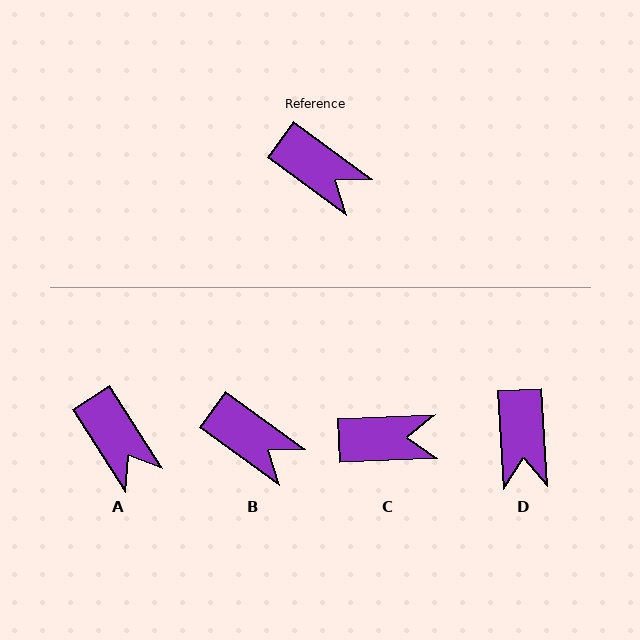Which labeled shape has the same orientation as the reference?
B.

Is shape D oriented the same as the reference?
No, it is off by about 51 degrees.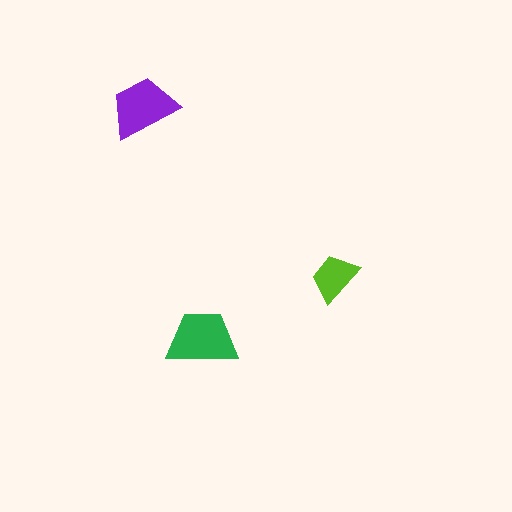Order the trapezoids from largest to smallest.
the green one, the purple one, the lime one.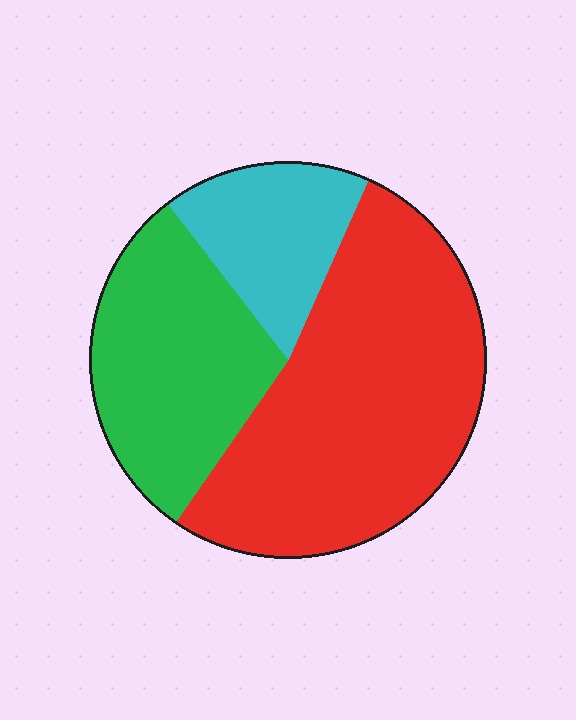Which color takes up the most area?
Red, at roughly 55%.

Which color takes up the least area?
Cyan, at roughly 15%.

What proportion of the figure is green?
Green takes up about one third (1/3) of the figure.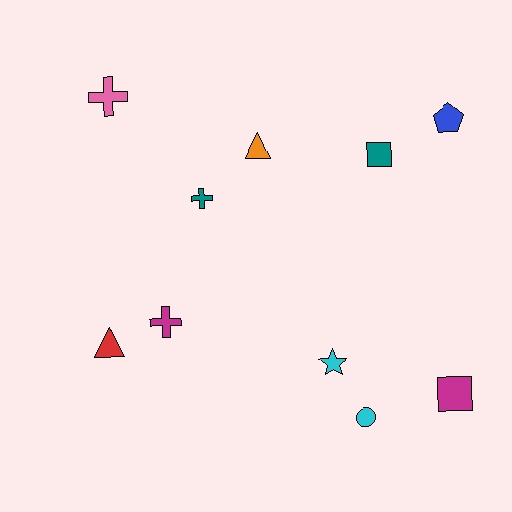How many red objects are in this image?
There is 1 red object.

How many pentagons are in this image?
There is 1 pentagon.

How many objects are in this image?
There are 10 objects.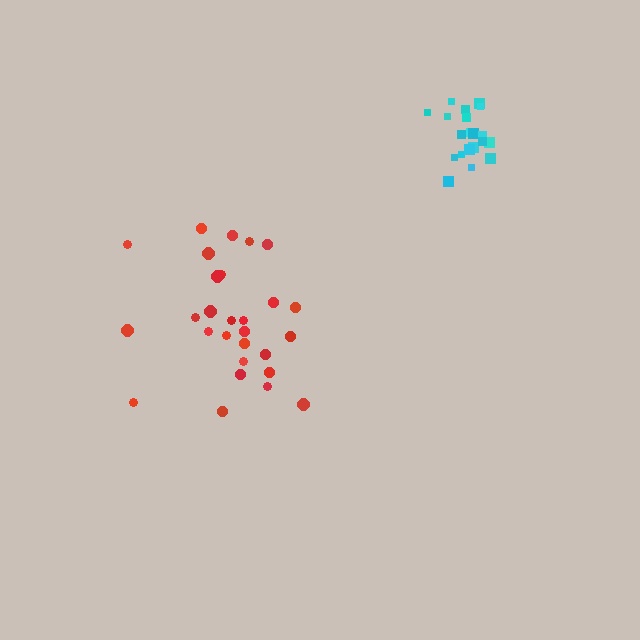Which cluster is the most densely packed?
Cyan.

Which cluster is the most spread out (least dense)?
Red.